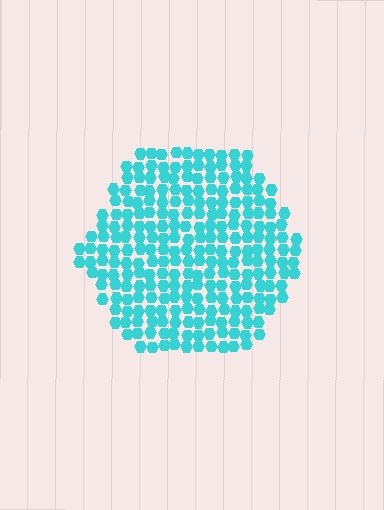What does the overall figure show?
The overall figure shows a hexagon.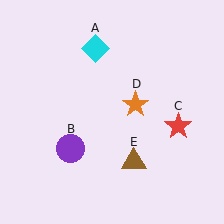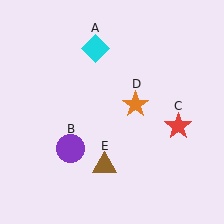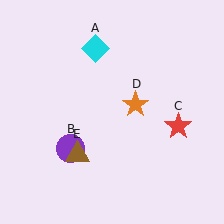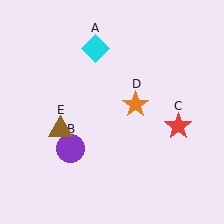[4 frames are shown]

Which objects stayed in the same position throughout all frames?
Cyan diamond (object A) and purple circle (object B) and red star (object C) and orange star (object D) remained stationary.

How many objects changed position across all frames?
1 object changed position: brown triangle (object E).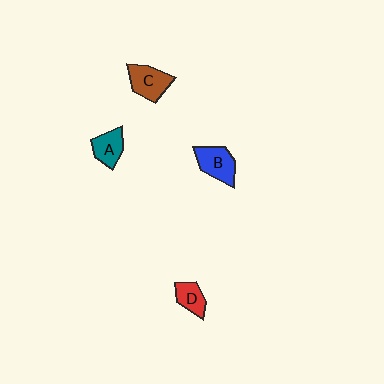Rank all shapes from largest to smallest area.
From largest to smallest: B (blue), C (brown), A (teal), D (red).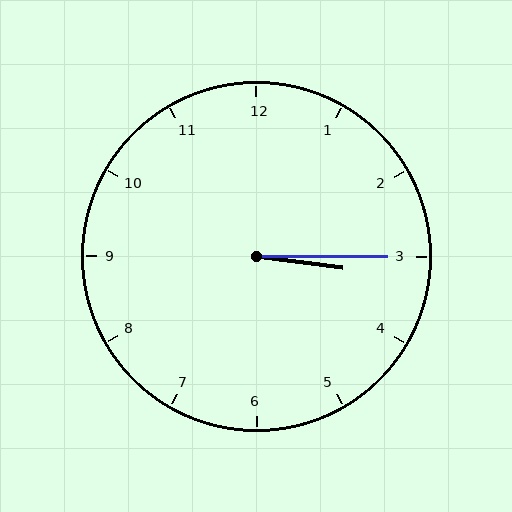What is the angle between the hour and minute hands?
Approximately 8 degrees.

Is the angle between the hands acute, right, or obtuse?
It is acute.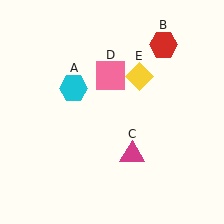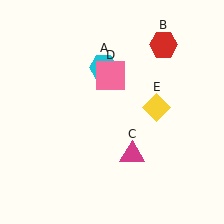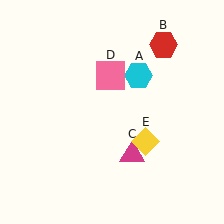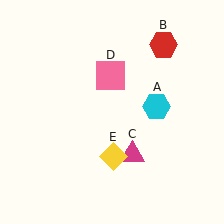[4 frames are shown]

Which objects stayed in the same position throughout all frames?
Red hexagon (object B) and magenta triangle (object C) and pink square (object D) remained stationary.